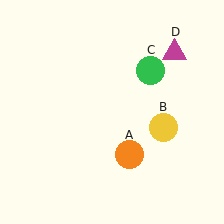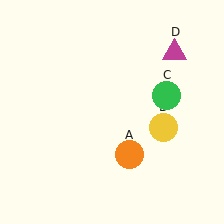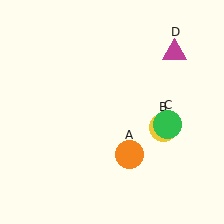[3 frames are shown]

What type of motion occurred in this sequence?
The green circle (object C) rotated clockwise around the center of the scene.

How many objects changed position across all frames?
1 object changed position: green circle (object C).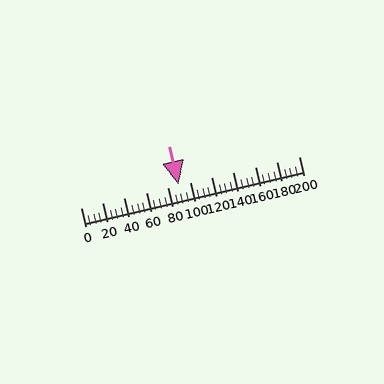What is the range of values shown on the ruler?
The ruler shows values from 0 to 200.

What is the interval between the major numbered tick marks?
The major tick marks are spaced 20 units apart.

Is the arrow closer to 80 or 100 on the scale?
The arrow is closer to 100.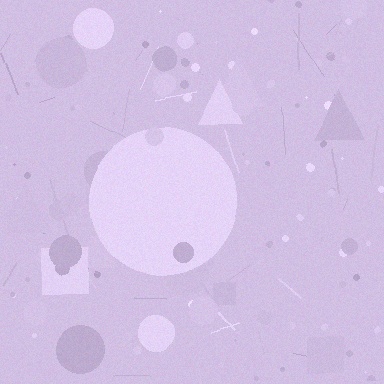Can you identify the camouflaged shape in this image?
The camouflaged shape is a circle.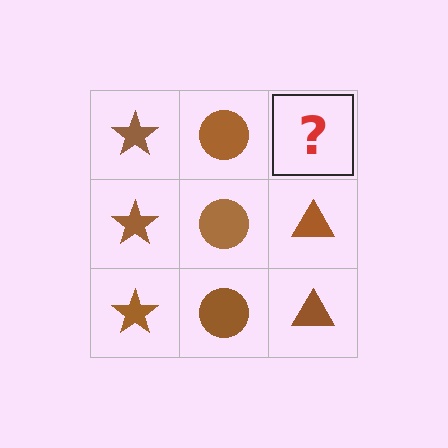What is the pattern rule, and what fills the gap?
The rule is that each column has a consistent shape. The gap should be filled with a brown triangle.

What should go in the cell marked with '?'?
The missing cell should contain a brown triangle.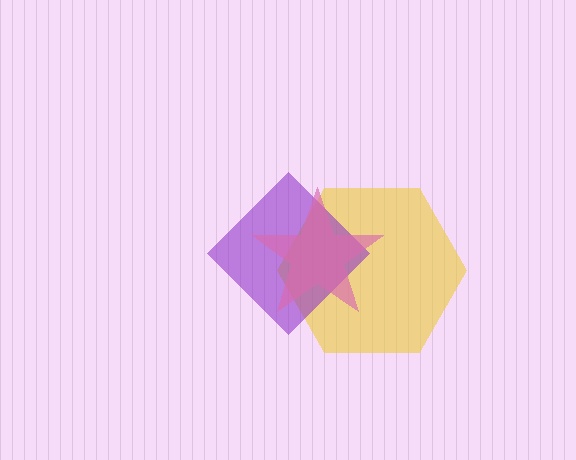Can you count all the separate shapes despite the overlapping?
Yes, there are 3 separate shapes.